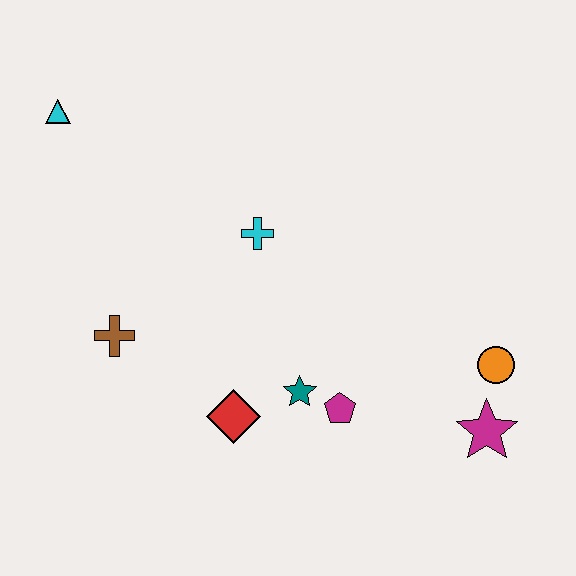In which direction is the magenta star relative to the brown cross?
The magenta star is to the right of the brown cross.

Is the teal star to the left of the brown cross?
No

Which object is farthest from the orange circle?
The cyan triangle is farthest from the orange circle.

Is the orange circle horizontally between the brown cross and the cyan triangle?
No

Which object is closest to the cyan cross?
The teal star is closest to the cyan cross.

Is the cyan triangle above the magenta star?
Yes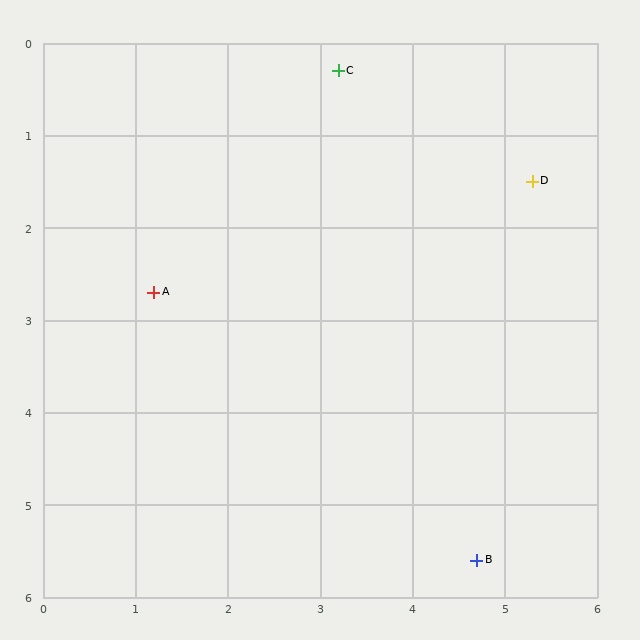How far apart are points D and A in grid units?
Points D and A are about 4.3 grid units apart.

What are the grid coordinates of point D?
Point D is at approximately (5.3, 1.5).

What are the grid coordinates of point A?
Point A is at approximately (1.2, 2.7).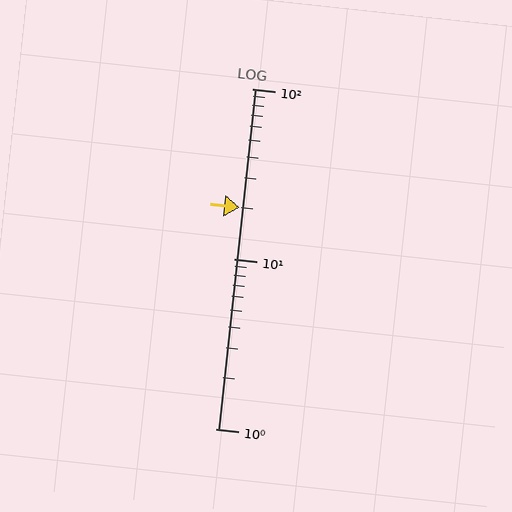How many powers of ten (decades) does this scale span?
The scale spans 2 decades, from 1 to 100.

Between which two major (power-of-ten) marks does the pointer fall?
The pointer is between 10 and 100.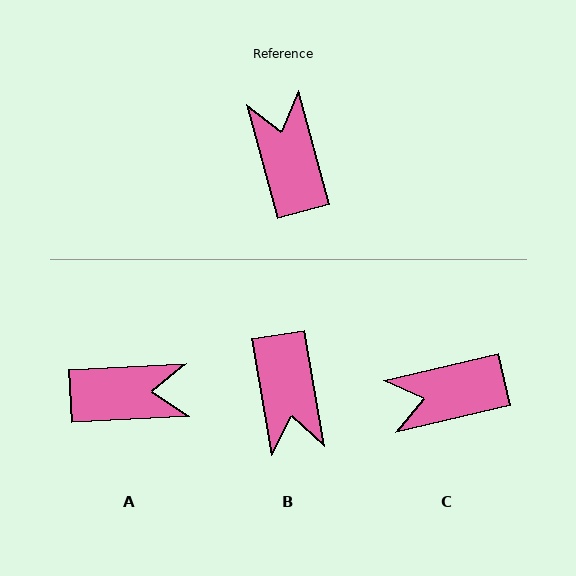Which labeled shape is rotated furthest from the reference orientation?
B, about 175 degrees away.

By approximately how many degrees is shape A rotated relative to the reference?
Approximately 102 degrees clockwise.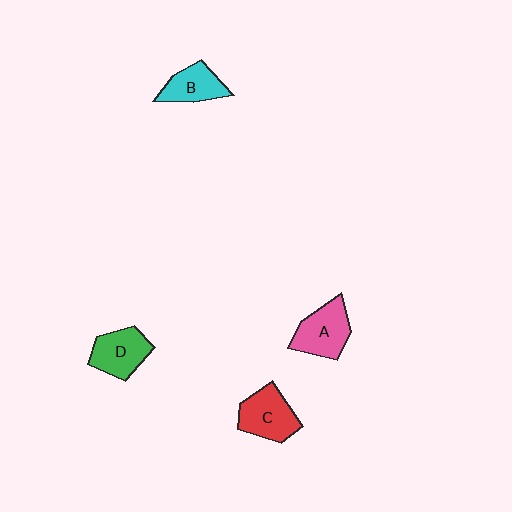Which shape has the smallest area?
Shape B (cyan).